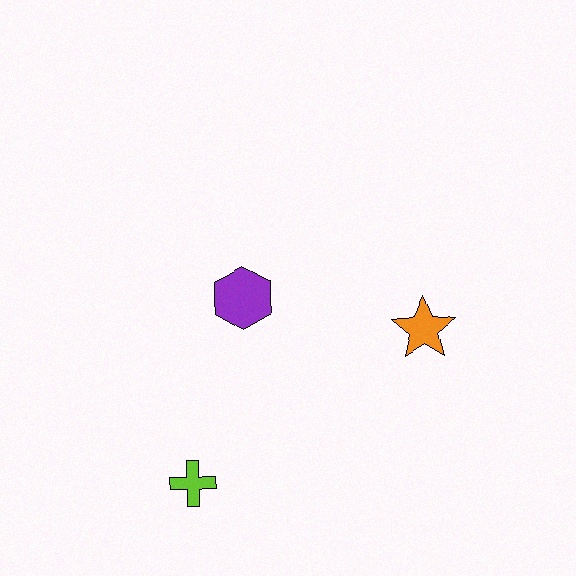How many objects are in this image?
There are 3 objects.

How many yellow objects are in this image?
There are no yellow objects.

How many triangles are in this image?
There are no triangles.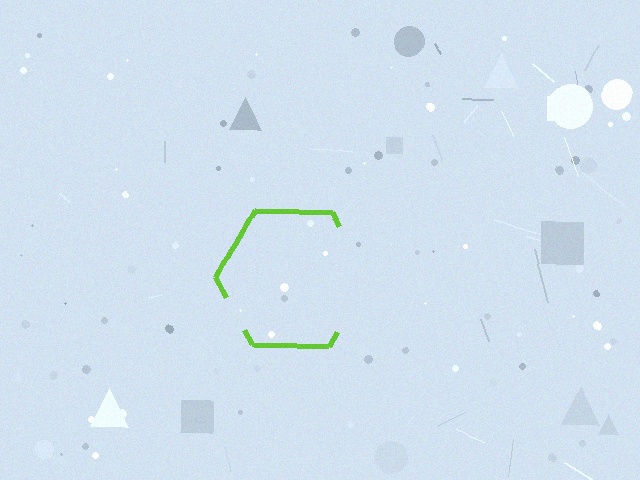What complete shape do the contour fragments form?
The contour fragments form a hexagon.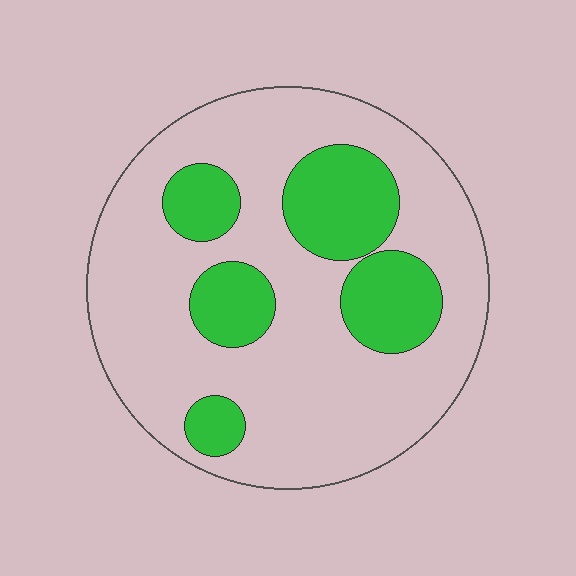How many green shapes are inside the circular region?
5.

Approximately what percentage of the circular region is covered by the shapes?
Approximately 25%.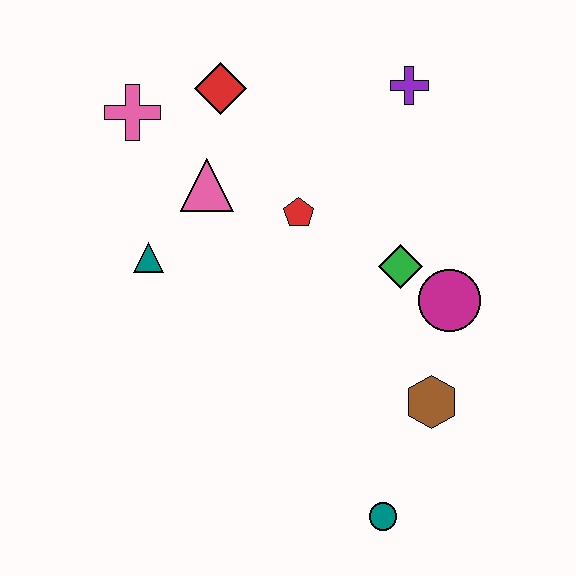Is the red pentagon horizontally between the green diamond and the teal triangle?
Yes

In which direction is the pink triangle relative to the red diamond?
The pink triangle is below the red diamond.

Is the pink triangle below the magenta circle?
No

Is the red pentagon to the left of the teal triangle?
No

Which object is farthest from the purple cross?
The teal circle is farthest from the purple cross.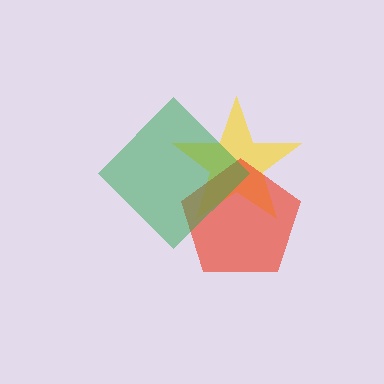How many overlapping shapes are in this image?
There are 3 overlapping shapes in the image.